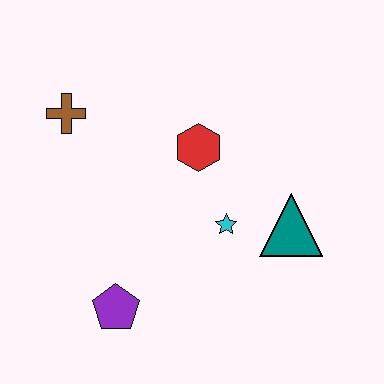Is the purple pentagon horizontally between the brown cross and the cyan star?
Yes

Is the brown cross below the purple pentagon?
No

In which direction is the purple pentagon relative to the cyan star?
The purple pentagon is to the left of the cyan star.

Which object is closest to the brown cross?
The red hexagon is closest to the brown cross.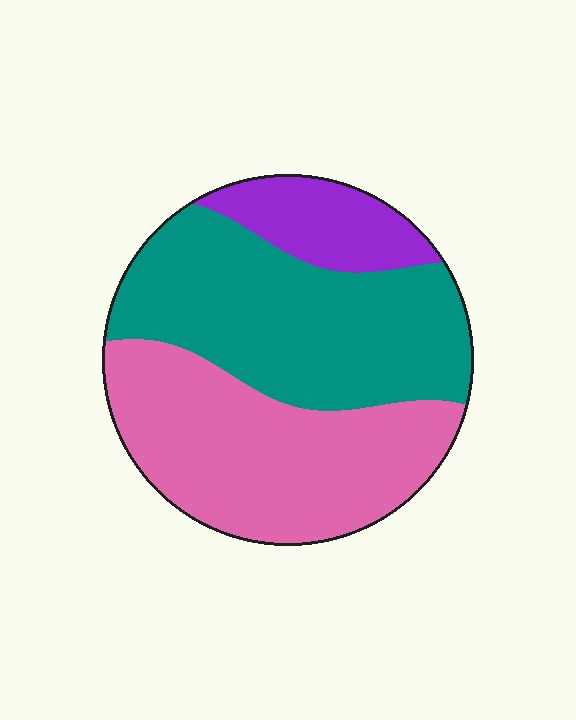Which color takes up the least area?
Purple, at roughly 15%.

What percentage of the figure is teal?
Teal takes up between a quarter and a half of the figure.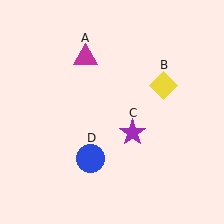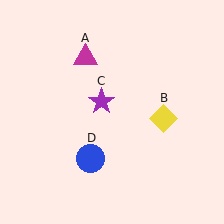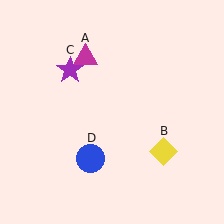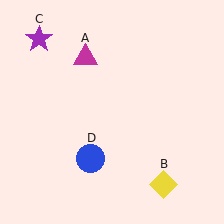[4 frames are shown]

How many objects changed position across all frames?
2 objects changed position: yellow diamond (object B), purple star (object C).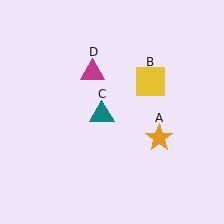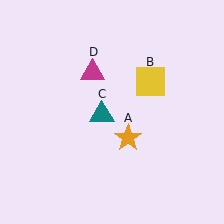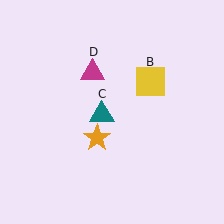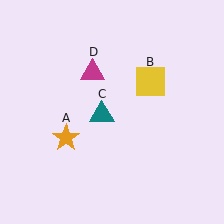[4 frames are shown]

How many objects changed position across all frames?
1 object changed position: orange star (object A).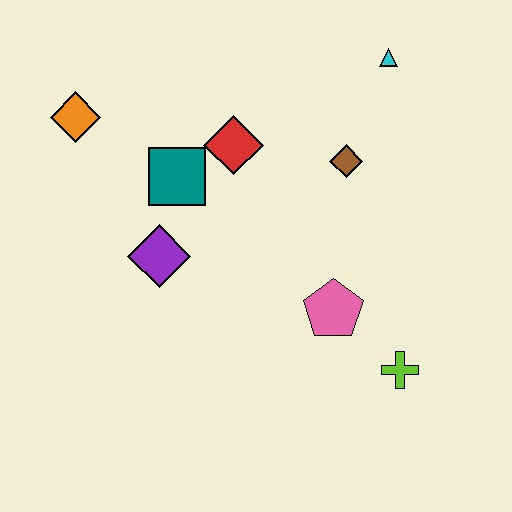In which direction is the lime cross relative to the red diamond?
The lime cross is below the red diamond.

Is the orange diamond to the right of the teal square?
No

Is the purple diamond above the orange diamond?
No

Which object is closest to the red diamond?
The teal square is closest to the red diamond.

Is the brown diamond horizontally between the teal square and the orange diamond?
No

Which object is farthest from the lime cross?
The orange diamond is farthest from the lime cross.